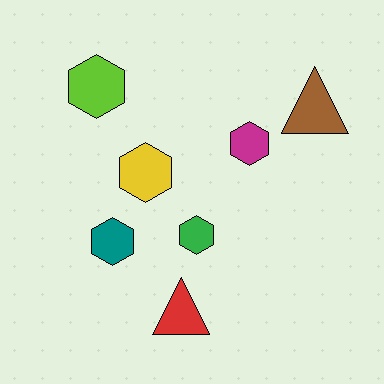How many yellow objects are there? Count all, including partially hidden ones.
There is 1 yellow object.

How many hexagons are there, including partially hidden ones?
There are 5 hexagons.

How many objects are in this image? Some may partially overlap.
There are 7 objects.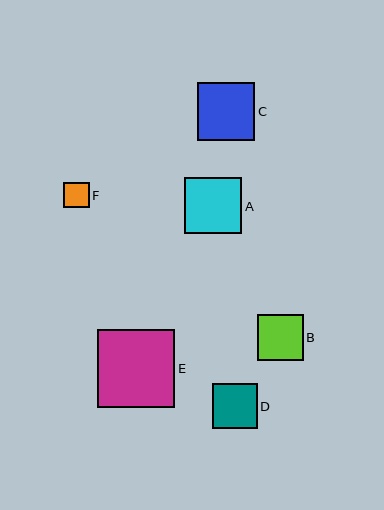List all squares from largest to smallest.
From largest to smallest: E, C, A, B, D, F.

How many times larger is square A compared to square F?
Square A is approximately 2.3 times the size of square F.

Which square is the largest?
Square E is the largest with a size of approximately 78 pixels.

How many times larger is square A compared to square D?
Square A is approximately 1.3 times the size of square D.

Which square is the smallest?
Square F is the smallest with a size of approximately 25 pixels.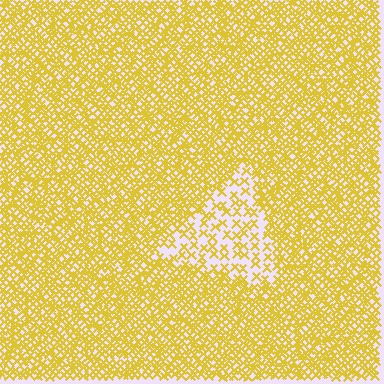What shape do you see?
I see a triangle.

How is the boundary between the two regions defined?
The boundary is defined by a change in element density (approximately 2.5x ratio). All elements are the same color, size, and shape.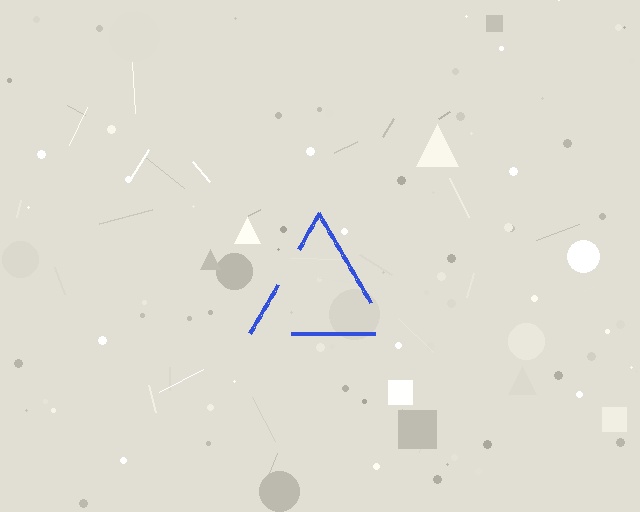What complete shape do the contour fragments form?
The contour fragments form a triangle.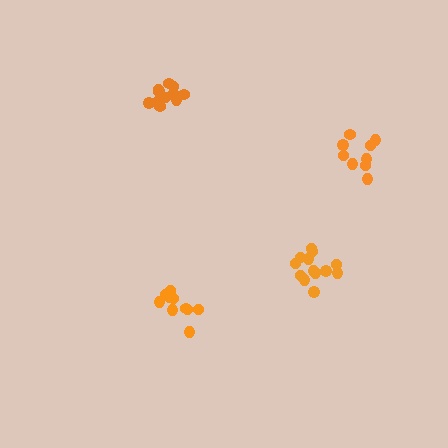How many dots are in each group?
Group 1: 10 dots, Group 2: 13 dots, Group 3: 9 dots, Group 4: 11 dots (43 total).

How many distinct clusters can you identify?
There are 4 distinct clusters.